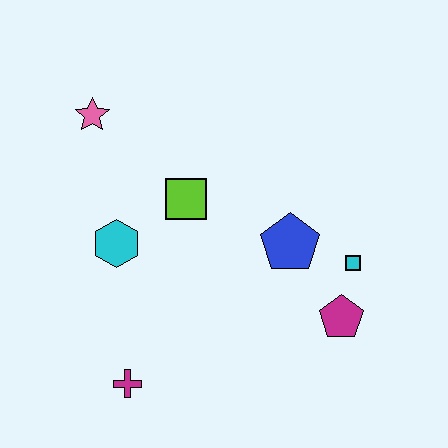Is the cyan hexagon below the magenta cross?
No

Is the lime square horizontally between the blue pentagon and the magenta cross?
Yes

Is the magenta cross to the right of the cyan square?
No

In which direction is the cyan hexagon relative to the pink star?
The cyan hexagon is below the pink star.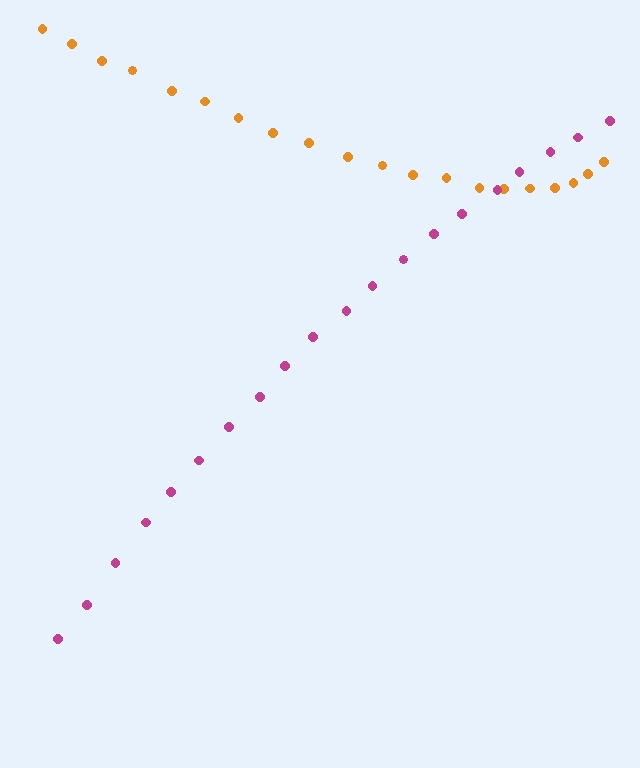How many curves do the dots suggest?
There are 2 distinct paths.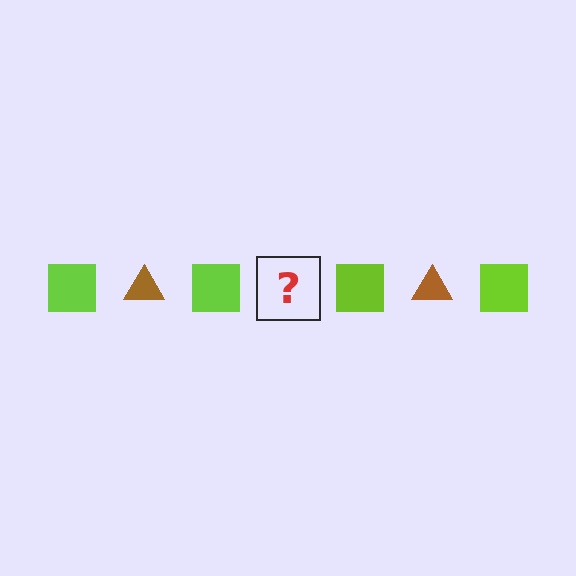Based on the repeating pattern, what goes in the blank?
The blank should be a brown triangle.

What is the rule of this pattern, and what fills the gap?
The rule is that the pattern alternates between lime square and brown triangle. The gap should be filled with a brown triangle.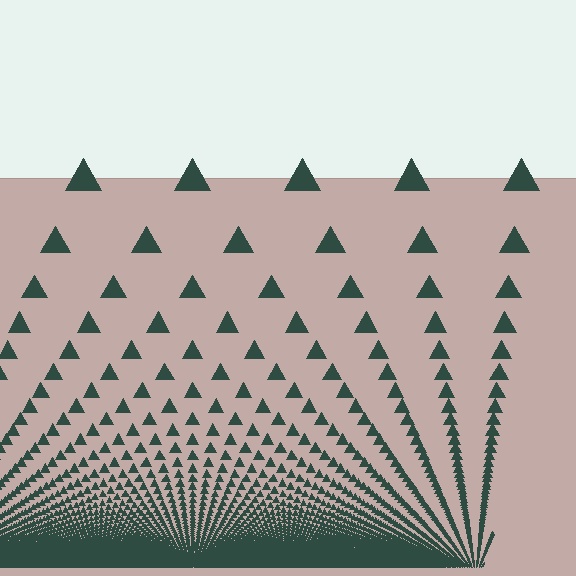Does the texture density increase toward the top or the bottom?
Density increases toward the bottom.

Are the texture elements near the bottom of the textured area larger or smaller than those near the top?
Smaller. The gradient is inverted — elements near the bottom are smaller and denser.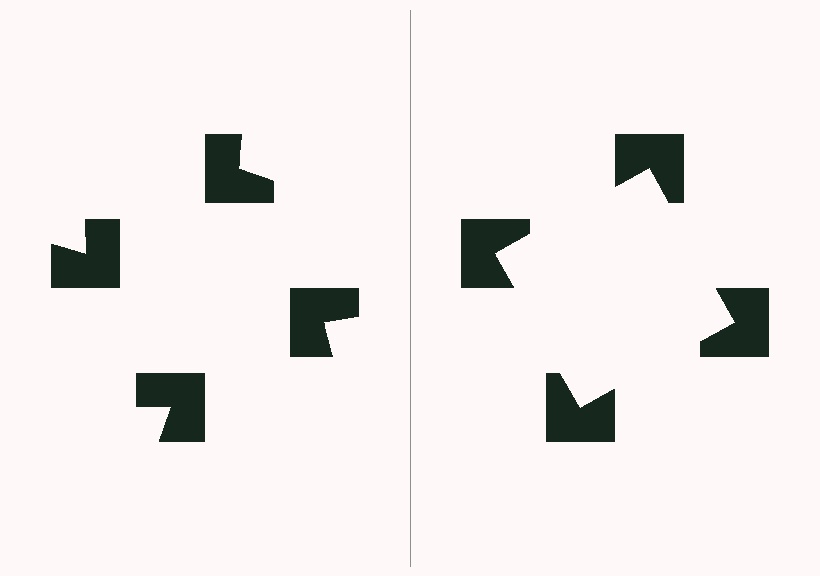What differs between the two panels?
The notched squares are positioned identically on both sides; only the wedge orientations differ. On the right they align to a square; on the left they are misaligned.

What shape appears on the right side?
An illusory square.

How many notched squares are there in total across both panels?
8 — 4 on each side.